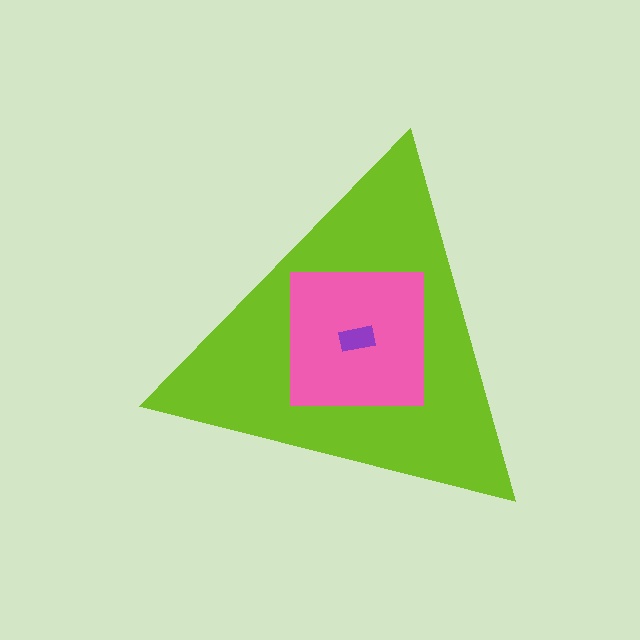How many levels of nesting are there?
3.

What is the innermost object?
The purple rectangle.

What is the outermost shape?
The lime triangle.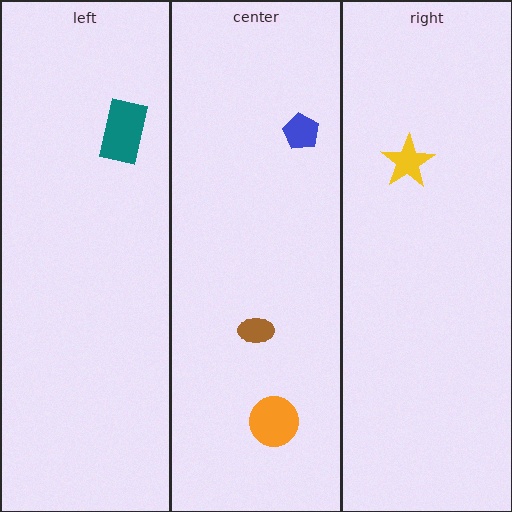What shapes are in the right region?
The yellow star.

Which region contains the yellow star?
The right region.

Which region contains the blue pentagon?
The center region.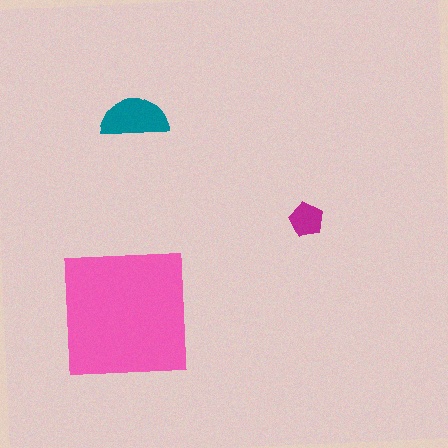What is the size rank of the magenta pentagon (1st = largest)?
3rd.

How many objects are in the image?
There are 3 objects in the image.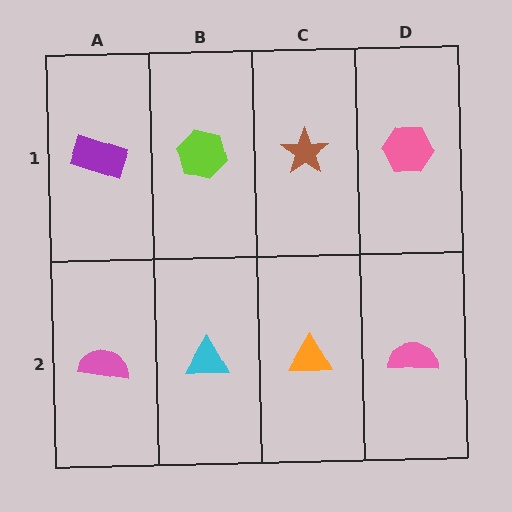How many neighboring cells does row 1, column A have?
2.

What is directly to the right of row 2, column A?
A cyan triangle.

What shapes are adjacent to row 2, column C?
A brown star (row 1, column C), a cyan triangle (row 2, column B), a pink semicircle (row 2, column D).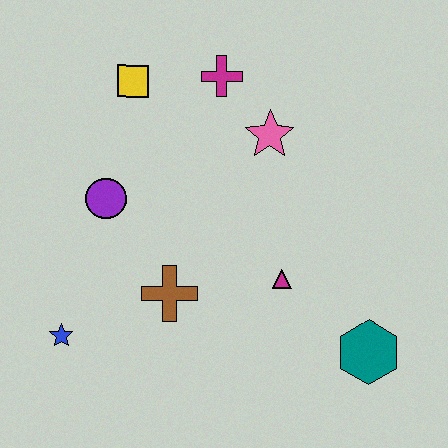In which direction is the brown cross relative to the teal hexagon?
The brown cross is to the left of the teal hexagon.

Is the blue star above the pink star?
No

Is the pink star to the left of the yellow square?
No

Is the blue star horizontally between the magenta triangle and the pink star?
No